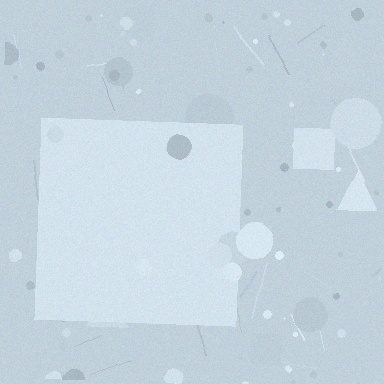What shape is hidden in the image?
A square is hidden in the image.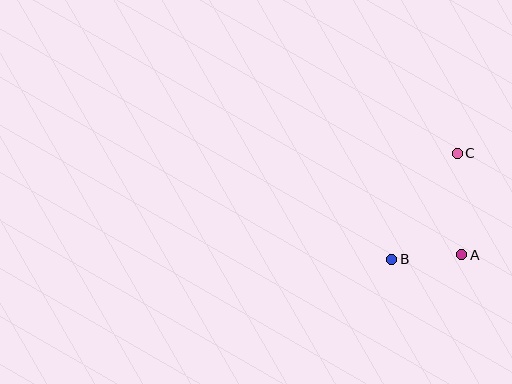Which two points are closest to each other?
Points A and B are closest to each other.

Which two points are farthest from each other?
Points B and C are farthest from each other.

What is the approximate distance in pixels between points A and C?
The distance between A and C is approximately 102 pixels.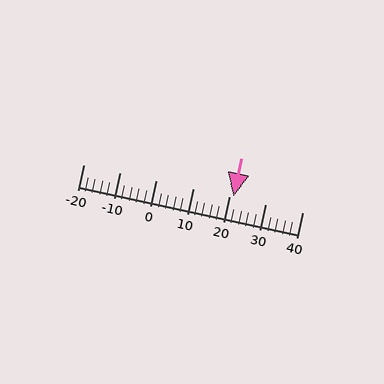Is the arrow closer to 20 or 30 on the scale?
The arrow is closer to 20.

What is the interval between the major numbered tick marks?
The major tick marks are spaced 10 units apart.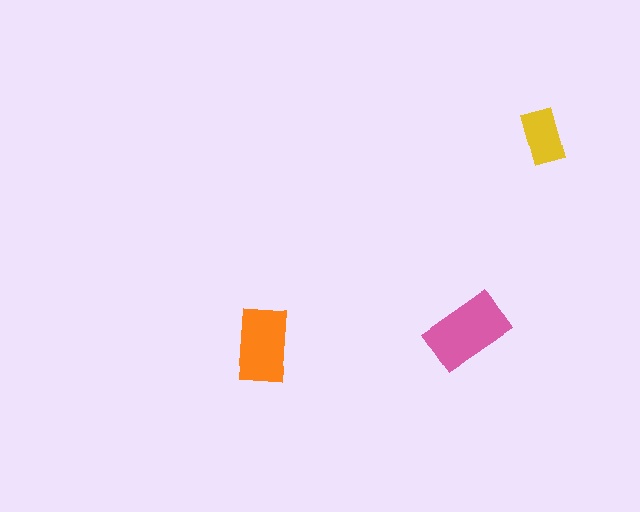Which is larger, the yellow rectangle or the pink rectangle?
The pink one.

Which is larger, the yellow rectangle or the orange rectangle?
The orange one.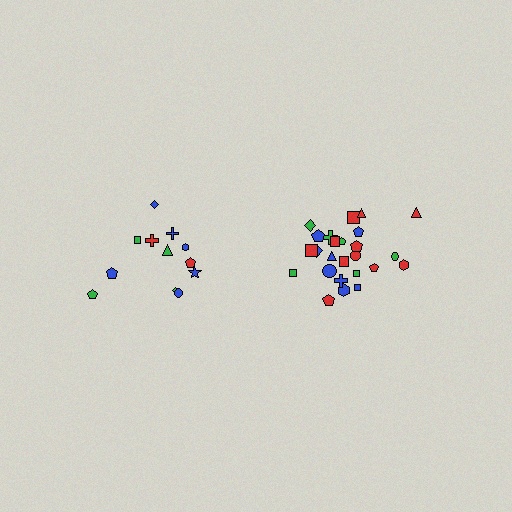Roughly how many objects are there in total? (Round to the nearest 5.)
Roughly 35 objects in total.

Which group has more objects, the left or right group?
The right group.